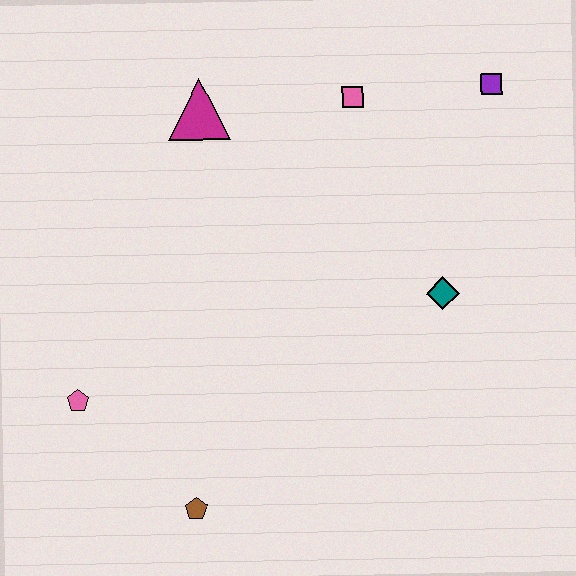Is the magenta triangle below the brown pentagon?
No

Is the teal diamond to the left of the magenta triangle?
No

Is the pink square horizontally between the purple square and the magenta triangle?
Yes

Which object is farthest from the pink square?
The brown pentagon is farthest from the pink square.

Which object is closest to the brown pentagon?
The pink pentagon is closest to the brown pentagon.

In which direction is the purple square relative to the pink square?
The purple square is to the right of the pink square.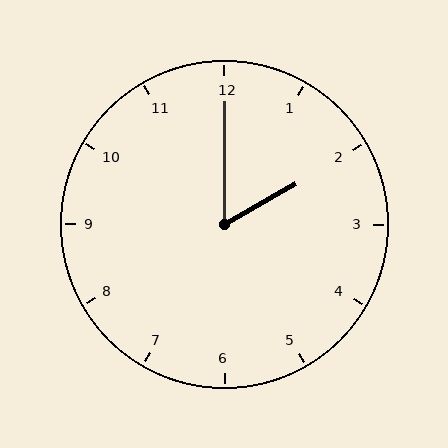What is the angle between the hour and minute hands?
Approximately 60 degrees.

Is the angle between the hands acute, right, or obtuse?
It is acute.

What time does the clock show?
2:00.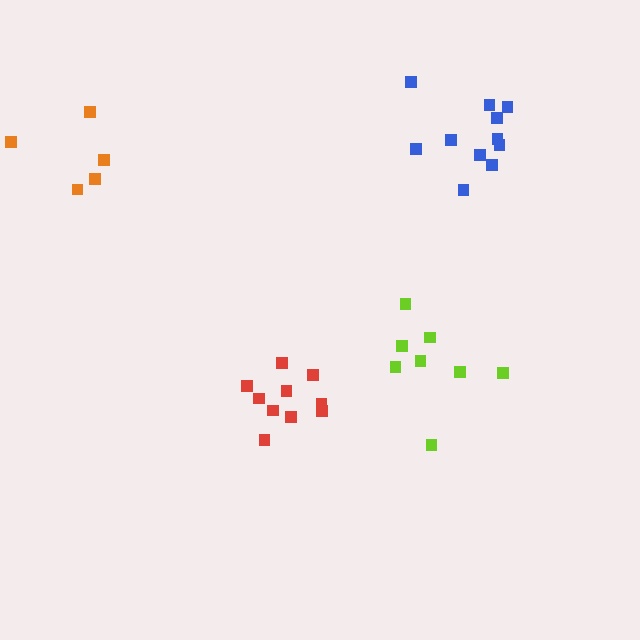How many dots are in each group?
Group 1: 10 dots, Group 2: 5 dots, Group 3: 8 dots, Group 4: 11 dots (34 total).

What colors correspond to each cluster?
The clusters are colored: red, orange, lime, blue.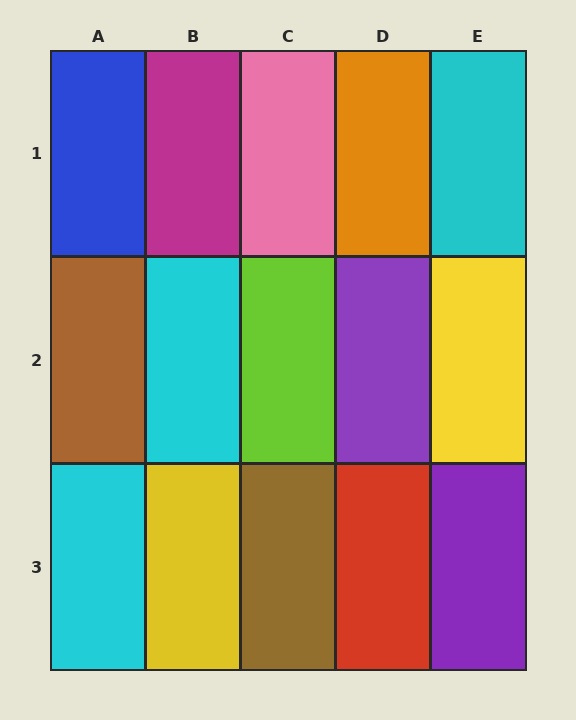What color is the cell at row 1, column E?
Cyan.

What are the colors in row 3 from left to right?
Cyan, yellow, brown, red, purple.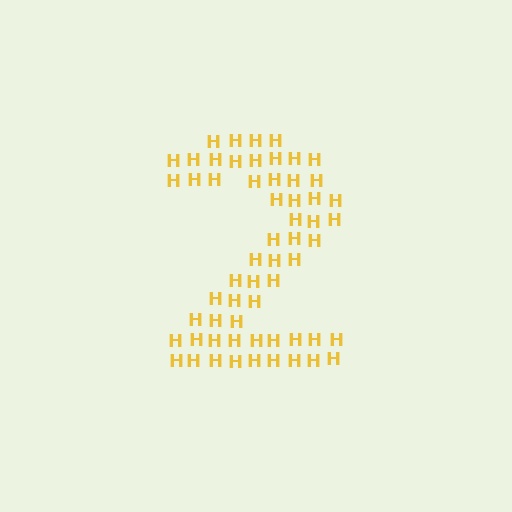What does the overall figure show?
The overall figure shows the digit 2.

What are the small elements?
The small elements are letter H's.